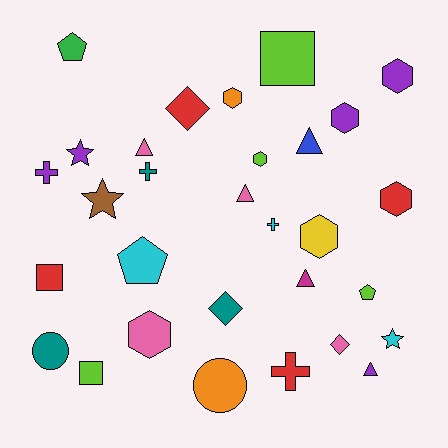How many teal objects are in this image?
There are 3 teal objects.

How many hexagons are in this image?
There are 7 hexagons.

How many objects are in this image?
There are 30 objects.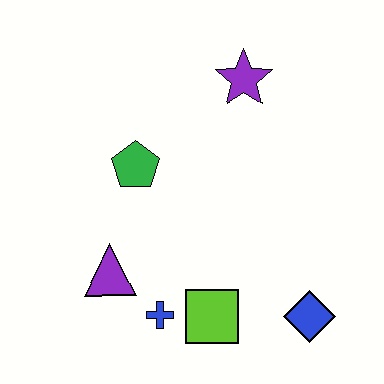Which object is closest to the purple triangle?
The blue cross is closest to the purple triangle.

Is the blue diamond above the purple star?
No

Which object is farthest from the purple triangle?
The purple star is farthest from the purple triangle.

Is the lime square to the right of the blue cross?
Yes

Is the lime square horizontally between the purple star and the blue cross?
Yes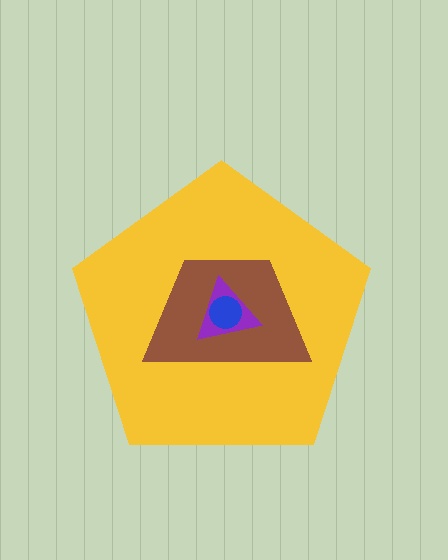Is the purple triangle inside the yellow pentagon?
Yes.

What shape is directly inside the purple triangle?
The blue circle.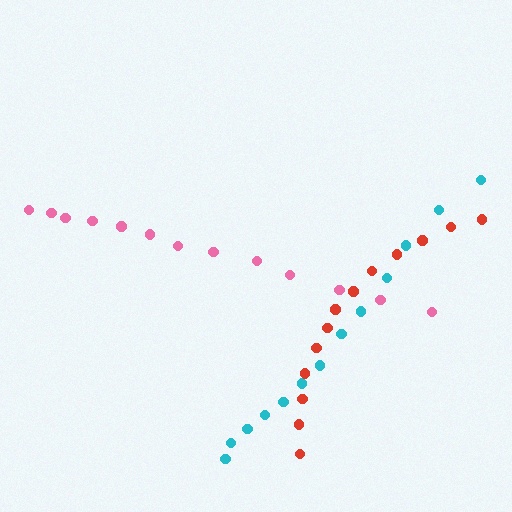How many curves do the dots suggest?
There are 3 distinct paths.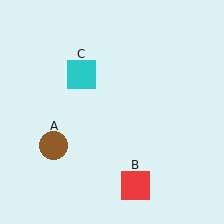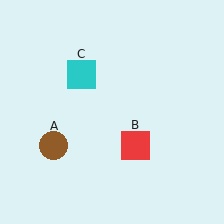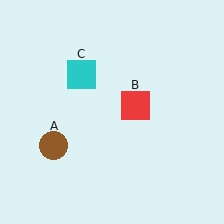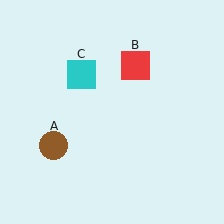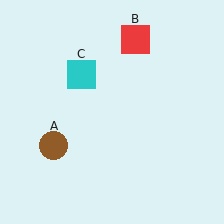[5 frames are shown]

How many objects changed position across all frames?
1 object changed position: red square (object B).